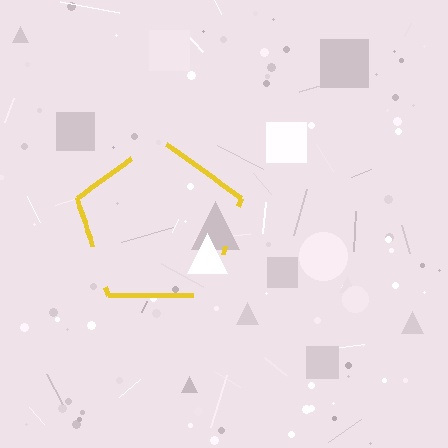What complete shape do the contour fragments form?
The contour fragments form a pentagon.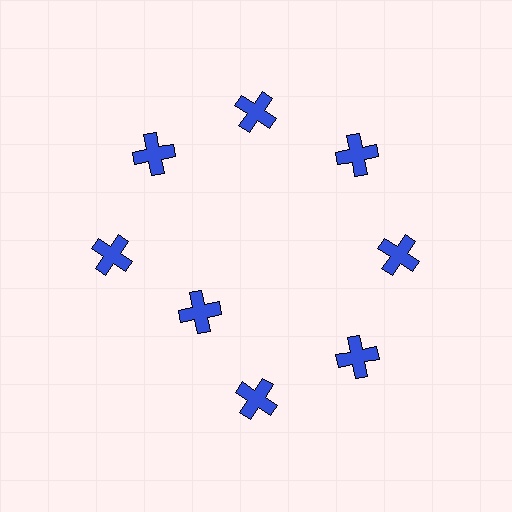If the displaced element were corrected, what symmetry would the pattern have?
It would have 8-fold rotational symmetry — the pattern would map onto itself every 45 degrees.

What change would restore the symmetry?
The symmetry would be restored by moving it outward, back onto the ring so that all 8 crosses sit at equal angles and equal distance from the center.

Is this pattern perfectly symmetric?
No. The 8 blue crosses are arranged in a ring, but one element near the 8 o'clock position is pulled inward toward the center, breaking the 8-fold rotational symmetry.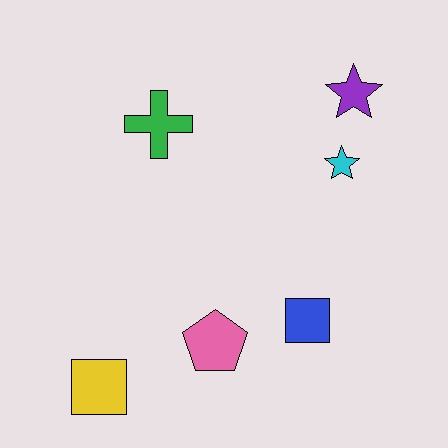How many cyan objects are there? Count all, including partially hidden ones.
There is 1 cyan object.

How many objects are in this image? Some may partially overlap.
There are 6 objects.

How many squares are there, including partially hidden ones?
There are 2 squares.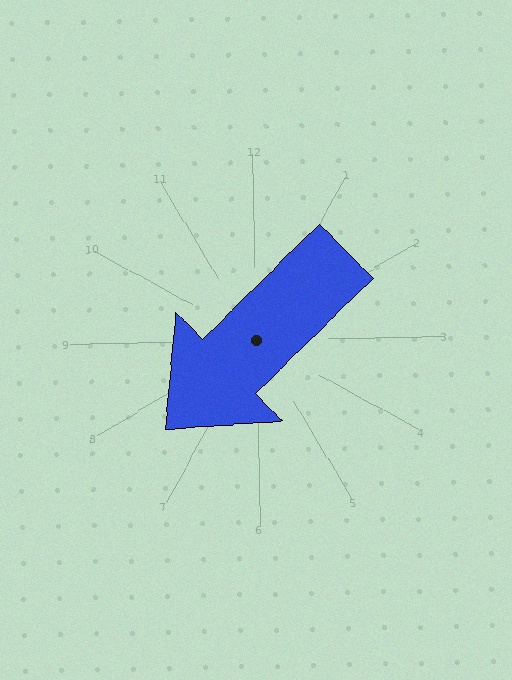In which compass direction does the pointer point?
Southwest.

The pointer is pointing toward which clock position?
Roughly 8 o'clock.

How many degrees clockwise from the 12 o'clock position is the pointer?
Approximately 227 degrees.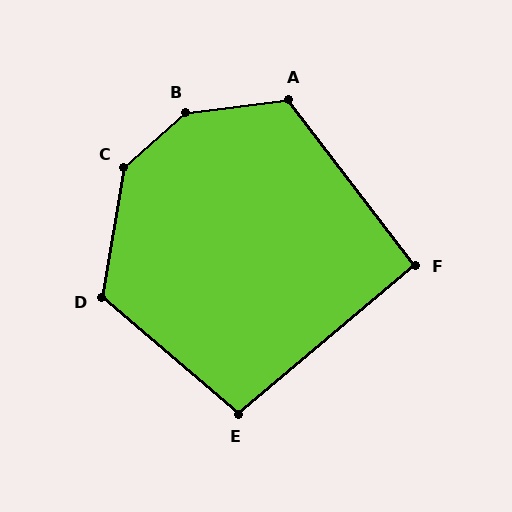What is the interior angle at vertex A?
Approximately 120 degrees (obtuse).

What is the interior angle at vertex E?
Approximately 99 degrees (obtuse).